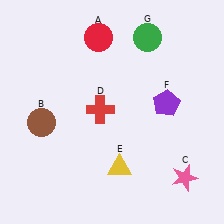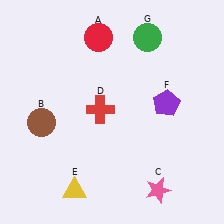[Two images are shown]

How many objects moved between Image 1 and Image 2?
2 objects moved between the two images.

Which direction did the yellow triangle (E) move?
The yellow triangle (E) moved left.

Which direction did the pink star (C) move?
The pink star (C) moved left.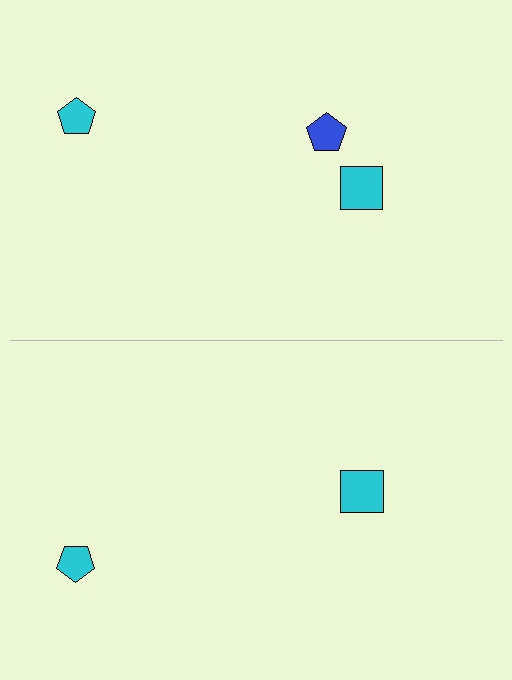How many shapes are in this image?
There are 5 shapes in this image.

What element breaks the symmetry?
A blue pentagon is missing from the bottom side.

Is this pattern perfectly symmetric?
No, the pattern is not perfectly symmetric. A blue pentagon is missing from the bottom side.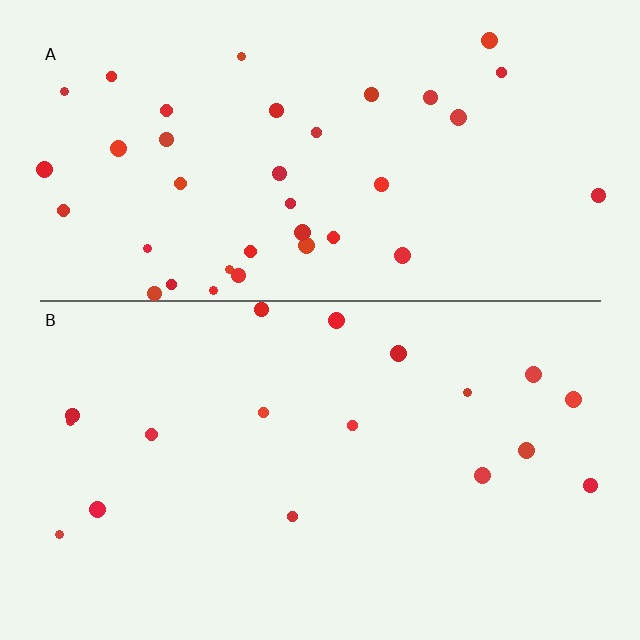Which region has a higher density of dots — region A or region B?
A (the top).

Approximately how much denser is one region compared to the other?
Approximately 2.1× — region A over region B.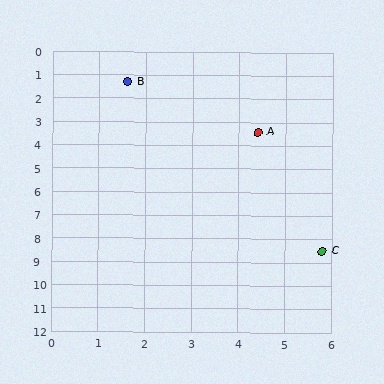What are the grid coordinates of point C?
Point C is at approximately (5.8, 8.5).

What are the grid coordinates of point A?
Point A is at approximately (4.4, 3.4).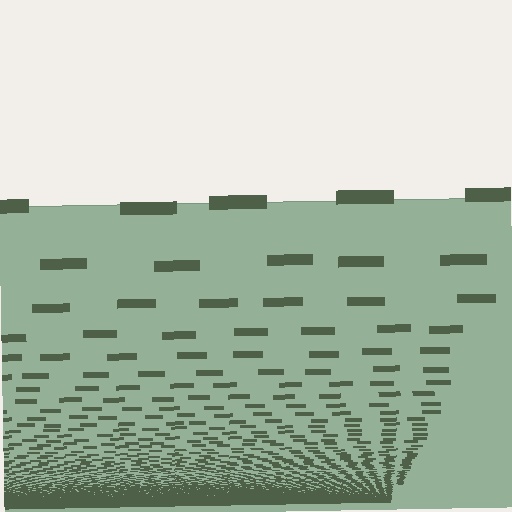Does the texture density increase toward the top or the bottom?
Density increases toward the bottom.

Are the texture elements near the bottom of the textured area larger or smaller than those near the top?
Smaller. The gradient is inverted — elements near the bottom are smaller and denser.